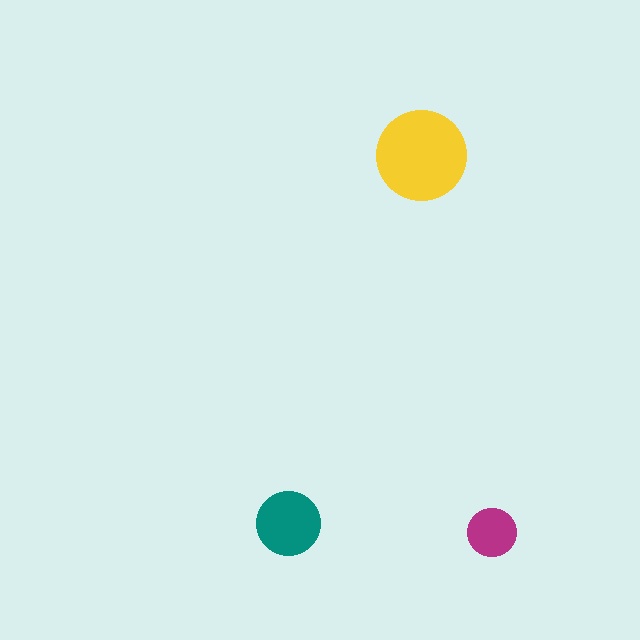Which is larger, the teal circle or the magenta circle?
The teal one.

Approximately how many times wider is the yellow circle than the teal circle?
About 1.5 times wider.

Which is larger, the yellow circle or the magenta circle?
The yellow one.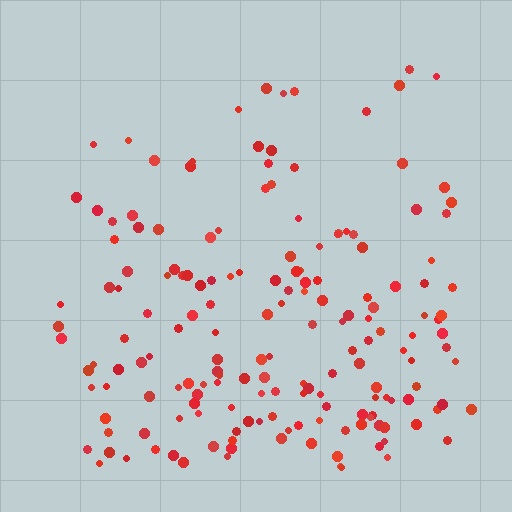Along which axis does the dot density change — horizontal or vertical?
Vertical.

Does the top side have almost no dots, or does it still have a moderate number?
Still a moderate number, just noticeably fewer than the bottom.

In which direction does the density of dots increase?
From top to bottom, with the bottom side densest.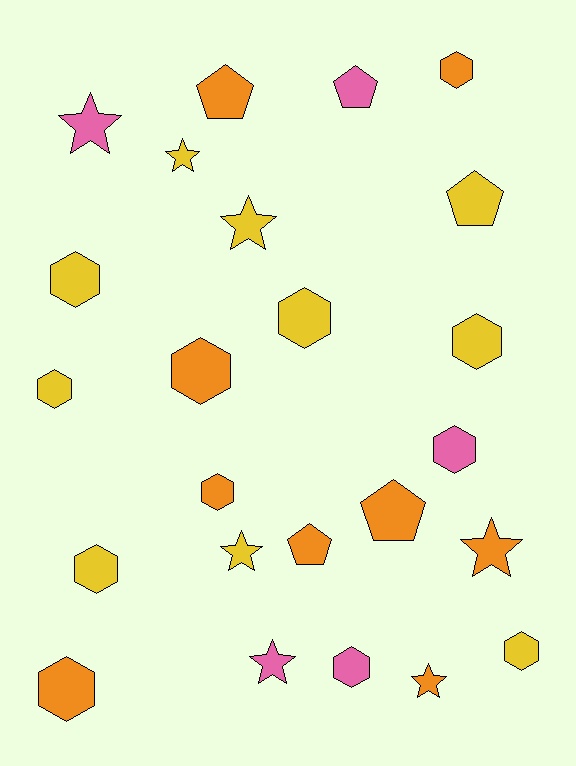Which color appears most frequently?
Yellow, with 10 objects.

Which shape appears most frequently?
Hexagon, with 12 objects.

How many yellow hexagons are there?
There are 6 yellow hexagons.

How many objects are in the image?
There are 24 objects.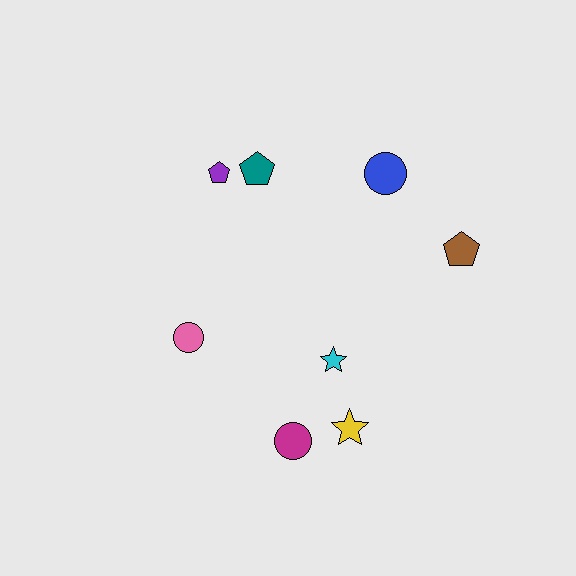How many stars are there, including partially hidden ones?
There are 2 stars.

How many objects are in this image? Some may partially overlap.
There are 8 objects.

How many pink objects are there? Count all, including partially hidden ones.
There is 1 pink object.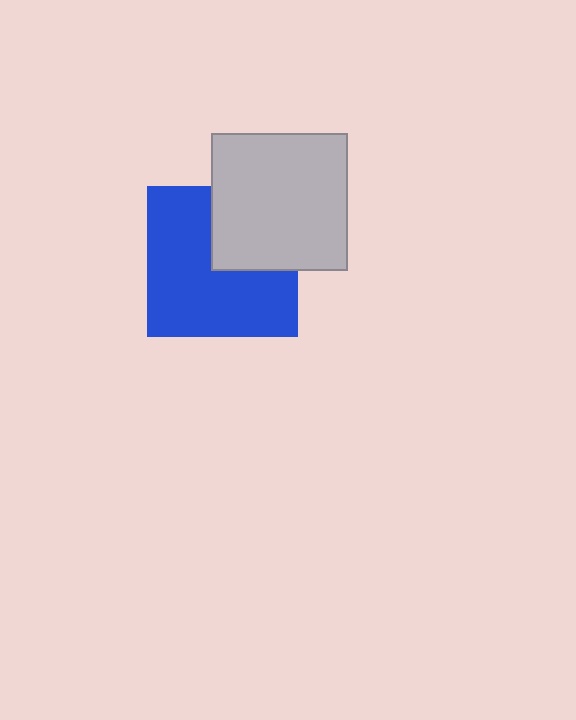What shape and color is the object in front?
The object in front is a light gray rectangle.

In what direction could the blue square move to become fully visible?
The blue square could move toward the lower-left. That would shift it out from behind the light gray rectangle entirely.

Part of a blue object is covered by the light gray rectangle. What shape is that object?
It is a square.